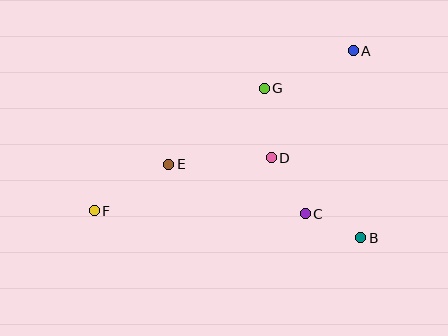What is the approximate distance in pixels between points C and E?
The distance between C and E is approximately 145 pixels.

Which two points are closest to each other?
Points B and C are closest to each other.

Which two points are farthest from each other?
Points A and F are farthest from each other.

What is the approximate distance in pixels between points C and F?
The distance between C and F is approximately 211 pixels.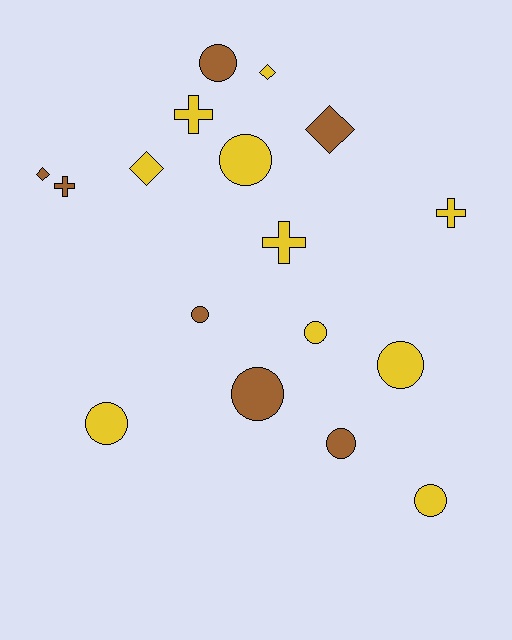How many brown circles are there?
There are 4 brown circles.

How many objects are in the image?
There are 17 objects.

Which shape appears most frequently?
Circle, with 9 objects.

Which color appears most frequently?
Yellow, with 10 objects.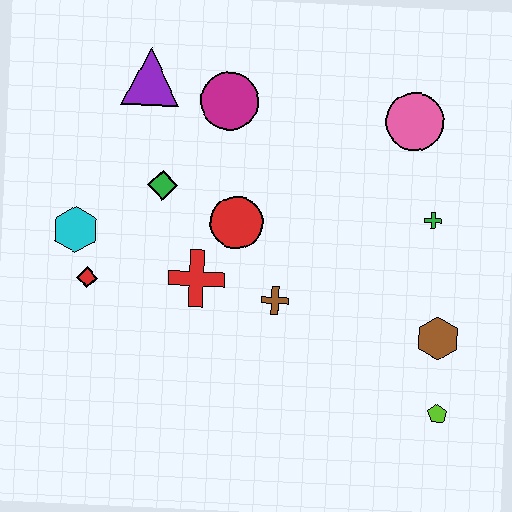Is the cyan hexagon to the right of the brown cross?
No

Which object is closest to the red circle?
The red cross is closest to the red circle.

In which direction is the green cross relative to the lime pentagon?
The green cross is above the lime pentagon.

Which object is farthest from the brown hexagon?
The purple triangle is farthest from the brown hexagon.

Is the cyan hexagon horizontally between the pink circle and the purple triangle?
No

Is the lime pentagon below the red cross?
Yes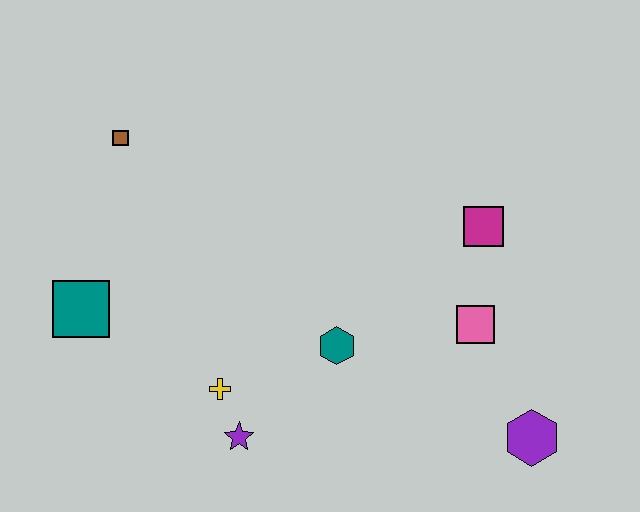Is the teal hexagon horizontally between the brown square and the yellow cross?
No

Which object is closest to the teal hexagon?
The yellow cross is closest to the teal hexagon.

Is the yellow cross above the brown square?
No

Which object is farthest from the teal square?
The purple hexagon is farthest from the teal square.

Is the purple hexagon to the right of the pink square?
Yes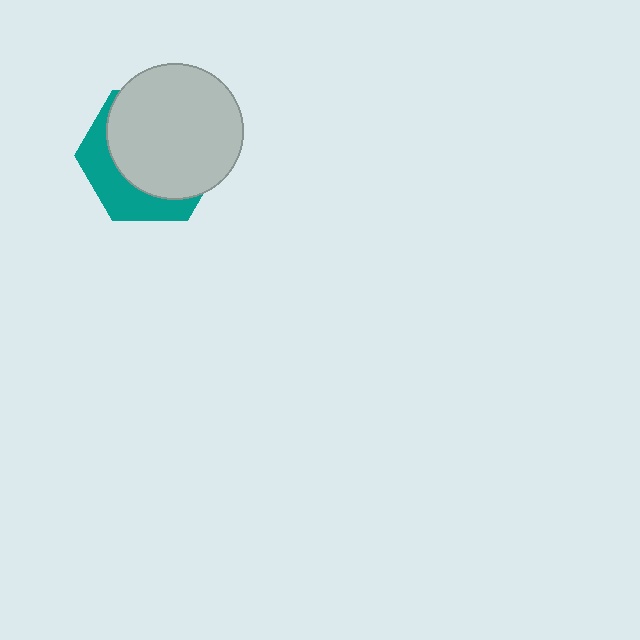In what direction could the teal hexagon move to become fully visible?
The teal hexagon could move toward the lower-left. That would shift it out from behind the light gray circle entirely.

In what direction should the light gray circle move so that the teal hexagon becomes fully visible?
The light gray circle should move toward the upper-right. That is the shortest direction to clear the overlap and leave the teal hexagon fully visible.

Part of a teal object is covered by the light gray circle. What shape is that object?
It is a hexagon.